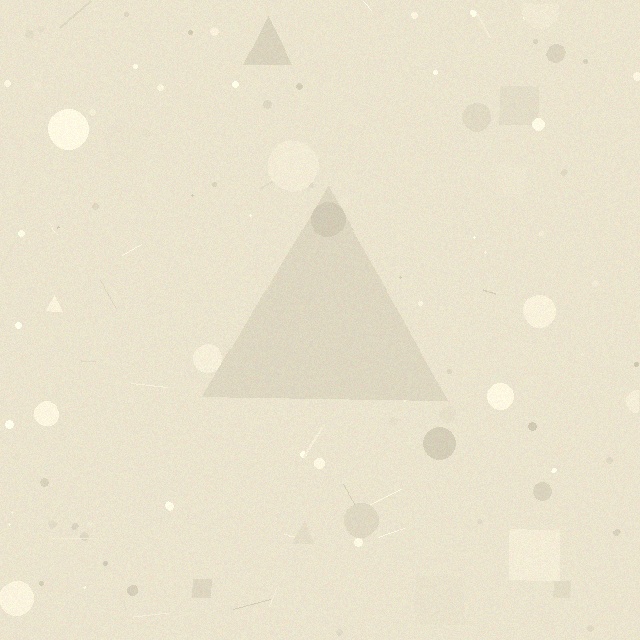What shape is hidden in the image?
A triangle is hidden in the image.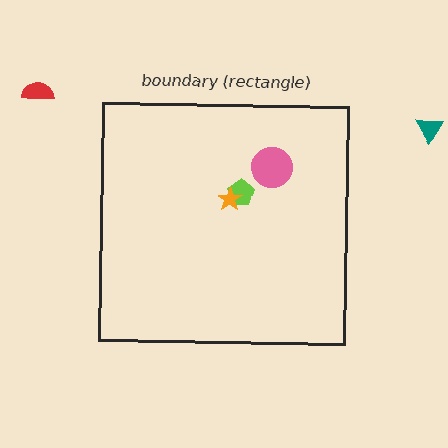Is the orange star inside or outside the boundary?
Inside.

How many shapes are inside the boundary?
3 inside, 2 outside.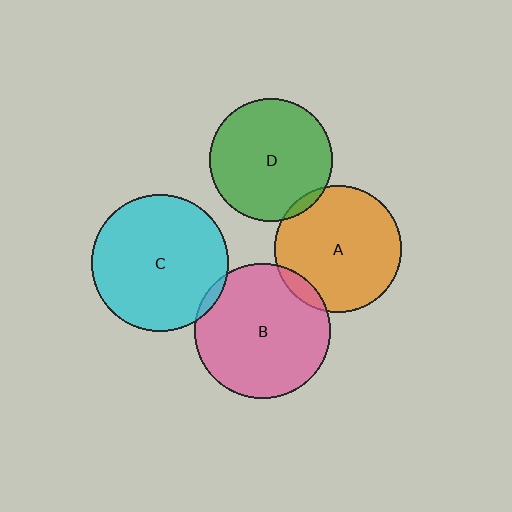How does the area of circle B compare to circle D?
Approximately 1.2 times.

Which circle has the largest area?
Circle C (cyan).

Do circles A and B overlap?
Yes.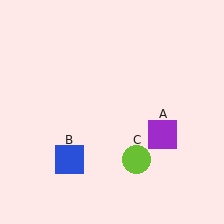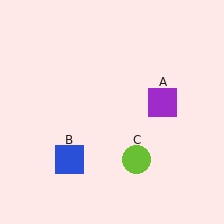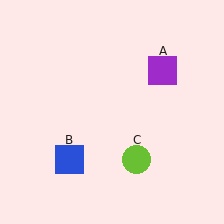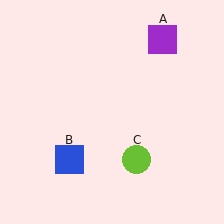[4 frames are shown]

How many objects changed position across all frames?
1 object changed position: purple square (object A).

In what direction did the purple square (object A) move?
The purple square (object A) moved up.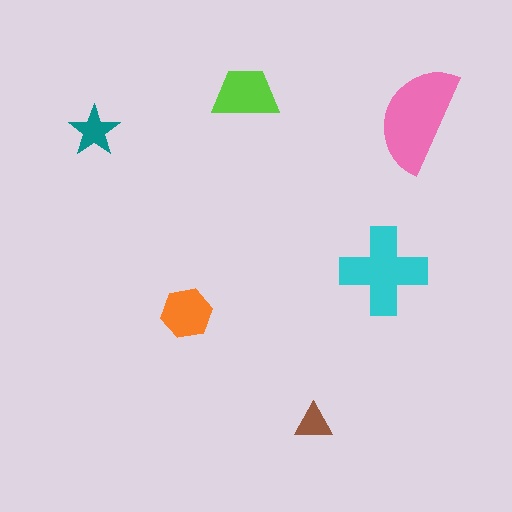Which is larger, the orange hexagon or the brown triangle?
The orange hexagon.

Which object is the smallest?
The brown triangle.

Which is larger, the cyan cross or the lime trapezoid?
The cyan cross.